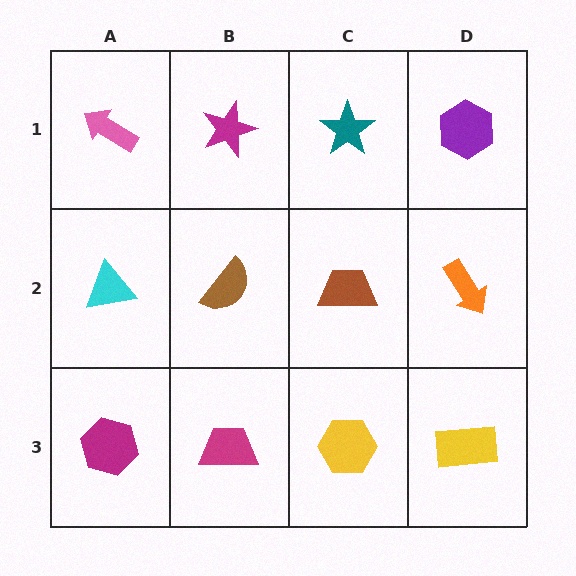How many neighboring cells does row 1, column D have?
2.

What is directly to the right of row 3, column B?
A yellow hexagon.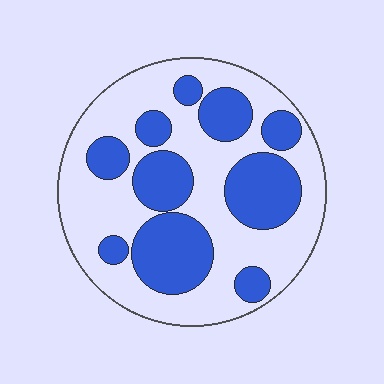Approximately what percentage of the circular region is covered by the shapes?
Approximately 40%.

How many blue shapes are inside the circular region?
10.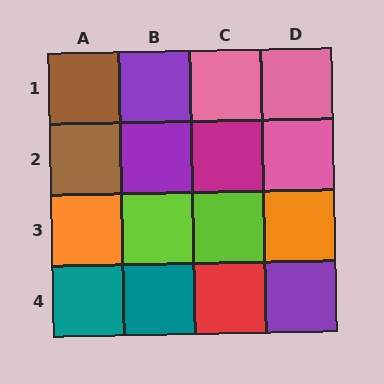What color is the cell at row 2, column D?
Pink.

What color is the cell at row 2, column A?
Brown.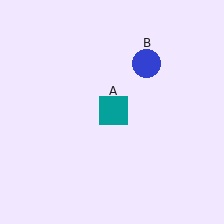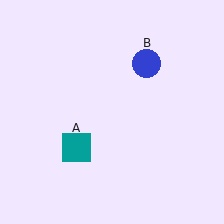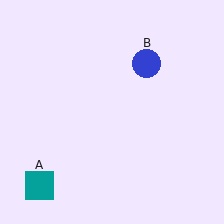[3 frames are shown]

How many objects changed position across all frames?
1 object changed position: teal square (object A).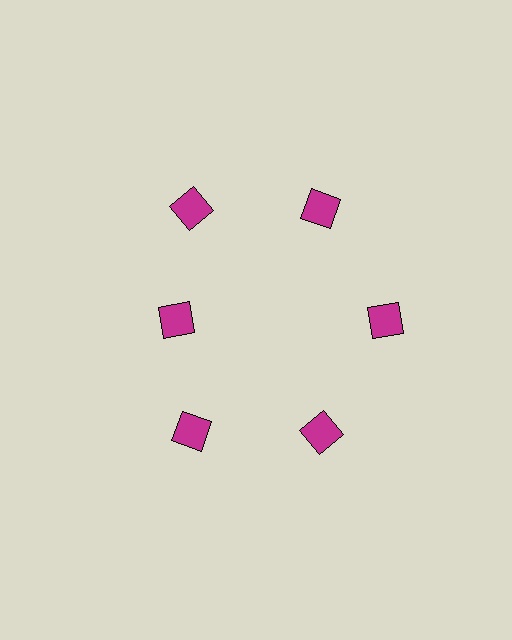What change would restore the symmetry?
The symmetry would be restored by moving it outward, back onto the ring so that all 6 diamonds sit at equal angles and equal distance from the center.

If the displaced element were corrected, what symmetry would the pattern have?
It would have 6-fold rotational symmetry — the pattern would map onto itself every 60 degrees.